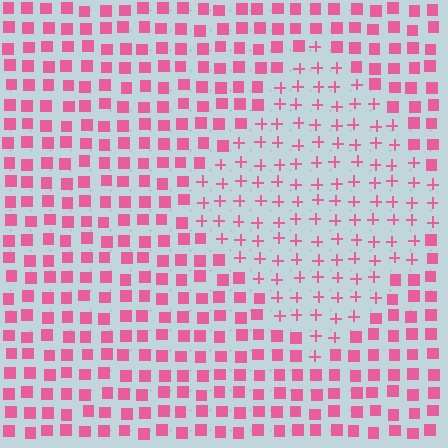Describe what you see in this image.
The image is filled with small pink elements arranged in a uniform grid. A diamond-shaped region contains plus signs, while the surrounding area contains squares. The boundary is defined purely by the change in element shape.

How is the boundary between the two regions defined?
The boundary is defined by a change in element shape: plus signs inside vs. squares outside. All elements share the same color and spacing.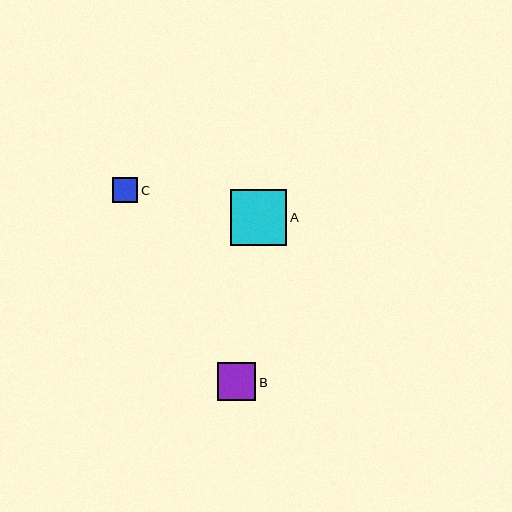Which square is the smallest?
Square C is the smallest with a size of approximately 25 pixels.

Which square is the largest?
Square A is the largest with a size of approximately 56 pixels.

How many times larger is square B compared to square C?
Square B is approximately 1.5 times the size of square C.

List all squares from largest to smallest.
From largest to smallest: A, B, C.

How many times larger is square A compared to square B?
Square A is approximately 1.5 times the size of square B.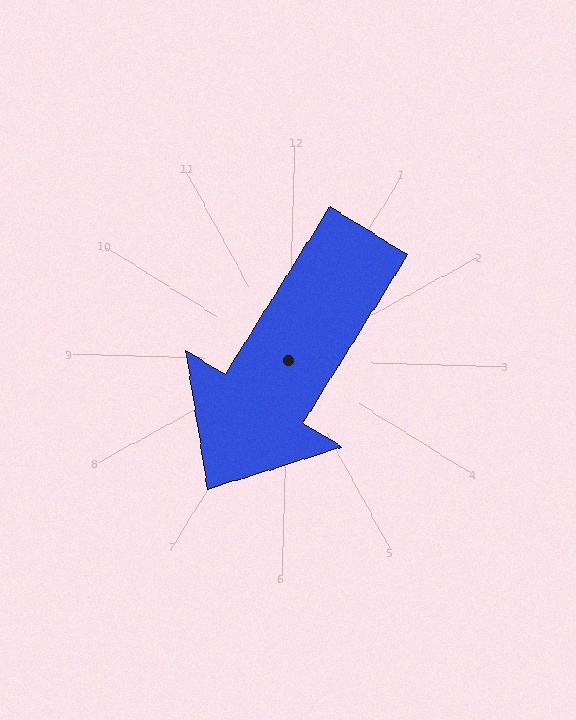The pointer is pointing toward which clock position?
Roughly 7 o'clock.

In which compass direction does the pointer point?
Southwest.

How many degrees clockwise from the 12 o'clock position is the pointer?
Approximately 210 degrees.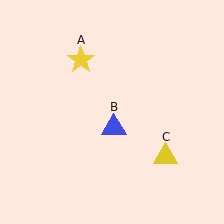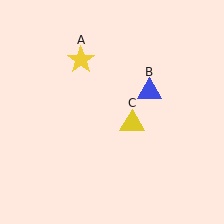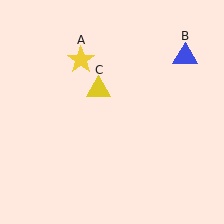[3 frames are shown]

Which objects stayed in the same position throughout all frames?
Yellow star (object A) remained stationary.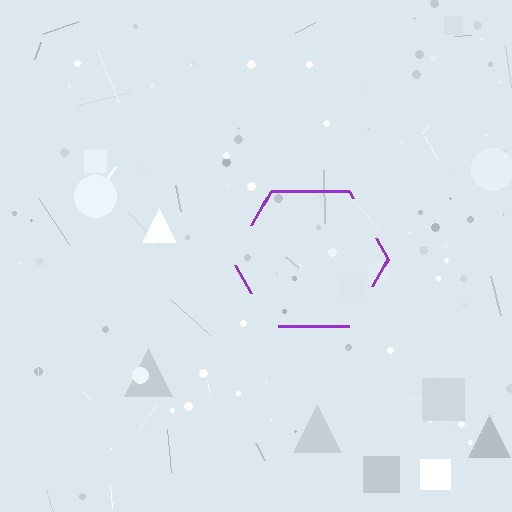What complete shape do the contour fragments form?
The contour fragments form a hexagon.